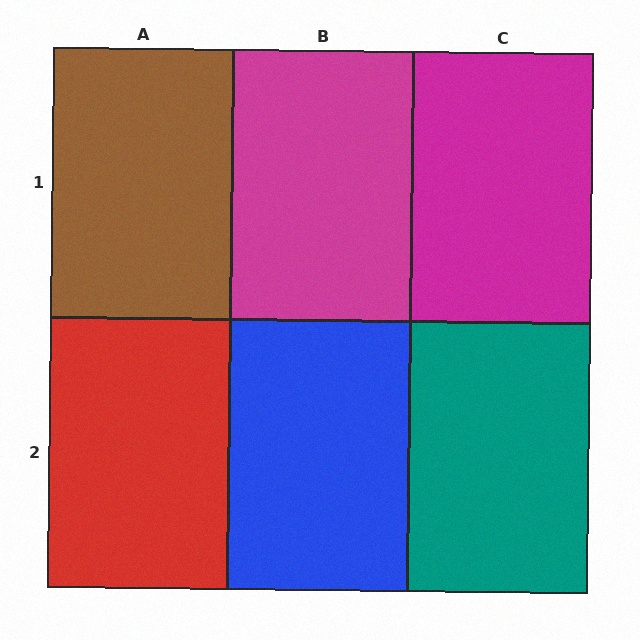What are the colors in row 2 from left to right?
Red, blue, teal.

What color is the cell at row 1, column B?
Magenta.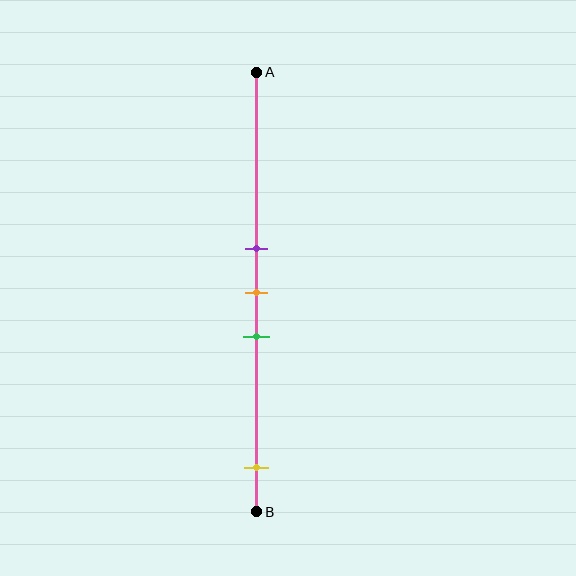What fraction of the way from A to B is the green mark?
The green mark is approximately 60% (0.6) of the way from A to B.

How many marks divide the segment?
There are 4 marks dividing the segment.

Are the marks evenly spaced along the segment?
No, the marks are not evenly spaced.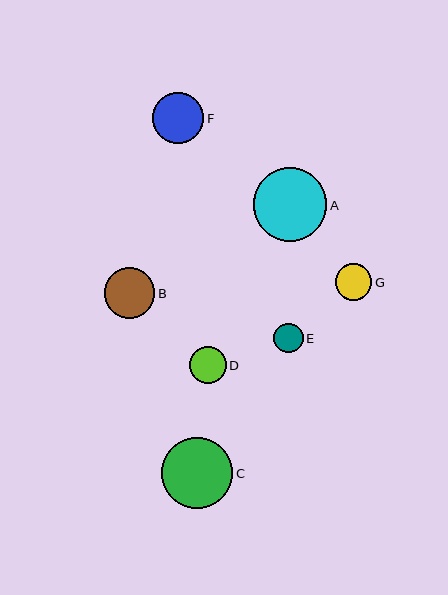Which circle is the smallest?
Circle E is the smallest with a size of approximately 30 pixels.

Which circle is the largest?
Circle A is the largest with a size of approximately 73 pixels.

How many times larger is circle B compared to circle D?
Circle B is approximately 1.4 times the size of circle D.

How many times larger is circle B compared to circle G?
Circle B is approximately 1.4 times the size of circle G.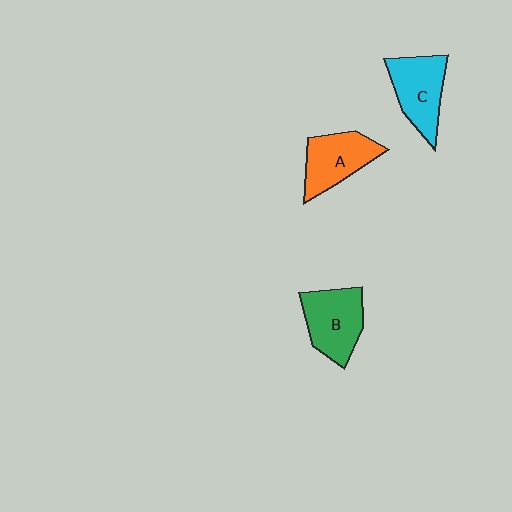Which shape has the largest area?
Shape B (green).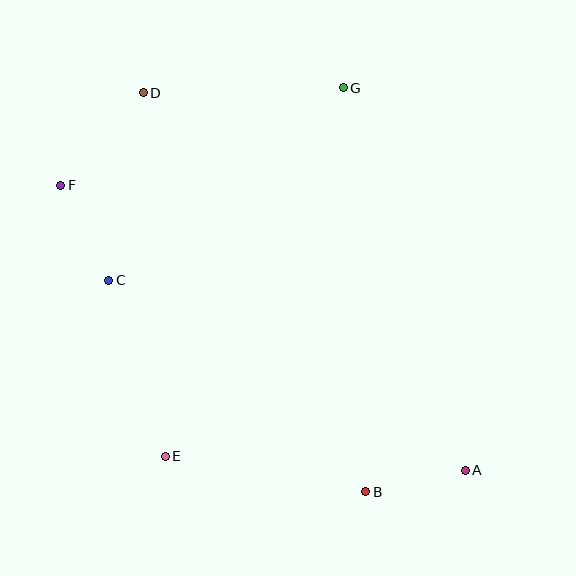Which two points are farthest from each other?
Points A and D are farthest from each other.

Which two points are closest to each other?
Points A and B are closest to each other.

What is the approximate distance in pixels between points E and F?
The distance between E and F is approximately 291 pixels.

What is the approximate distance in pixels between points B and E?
The distance between B and E is approximately 204 pixels.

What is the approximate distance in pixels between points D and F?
The distance between D and F is approximately 124 pixels.